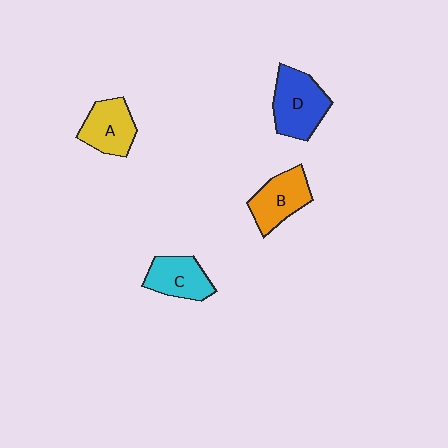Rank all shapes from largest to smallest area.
From largest to smallest: D (blue), B (orange), A (yellow), C (cyan).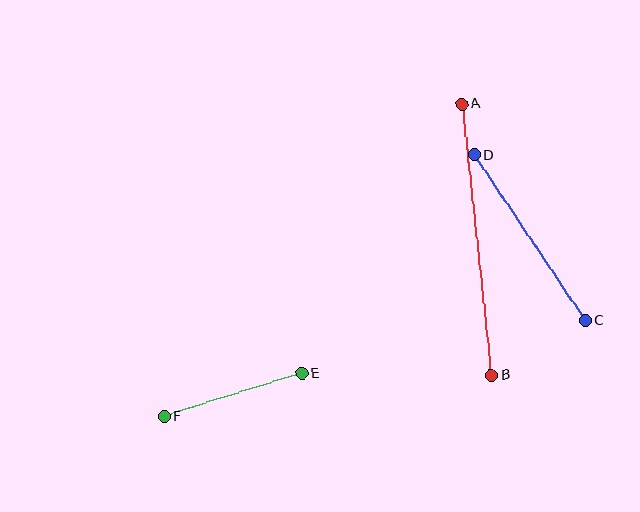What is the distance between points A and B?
The distance is approximately 273 pixels.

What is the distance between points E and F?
The distance is approximately 144 pixels.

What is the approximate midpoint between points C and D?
The midpoint is at approximately (530, 238) pixels.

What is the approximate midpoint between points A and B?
The midpoint is at approximately (476, 240) pixels.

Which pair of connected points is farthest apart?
Points A and B are farthest apart.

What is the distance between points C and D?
The distance is approximately 199 pixels.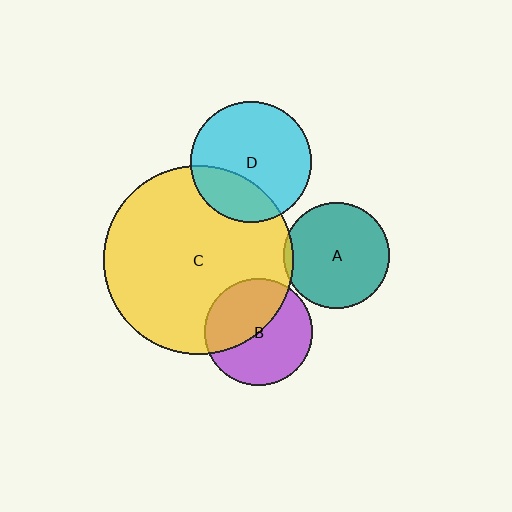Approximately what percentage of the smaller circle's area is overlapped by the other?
Approximately 5%.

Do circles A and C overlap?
Yes.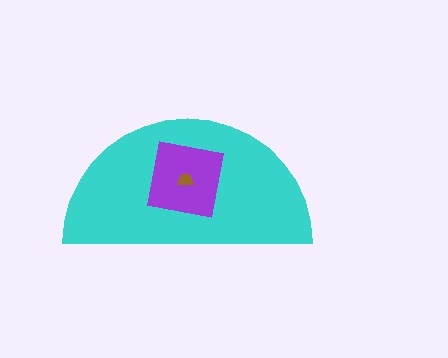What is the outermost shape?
The cyan semicircle.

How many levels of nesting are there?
3.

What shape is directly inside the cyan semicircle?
The purple square.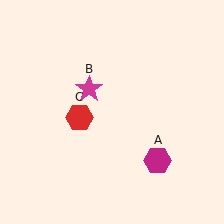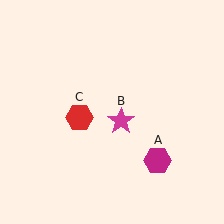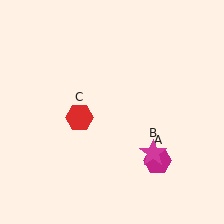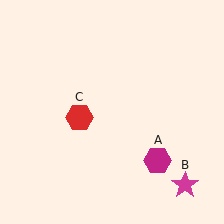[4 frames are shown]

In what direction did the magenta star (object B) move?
The magenta star (object B) moved down and to the right.